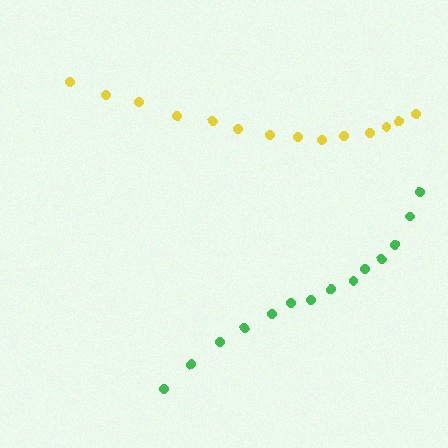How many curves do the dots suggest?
There are 2 distinct paths.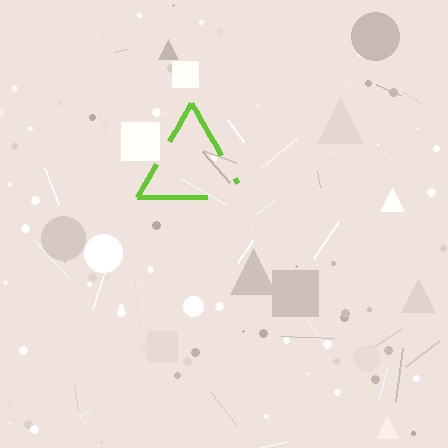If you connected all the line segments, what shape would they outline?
They would outline a triangle.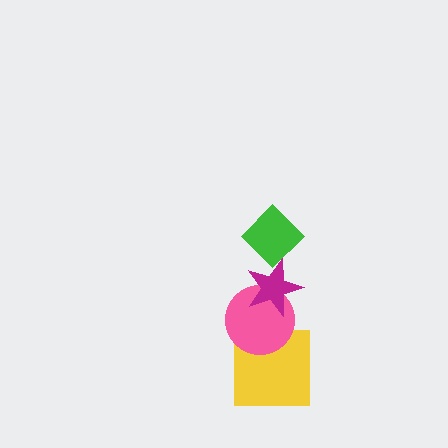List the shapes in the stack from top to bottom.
From top to bottom: the green diamond, the magenta star, the pink circle, the yellow square.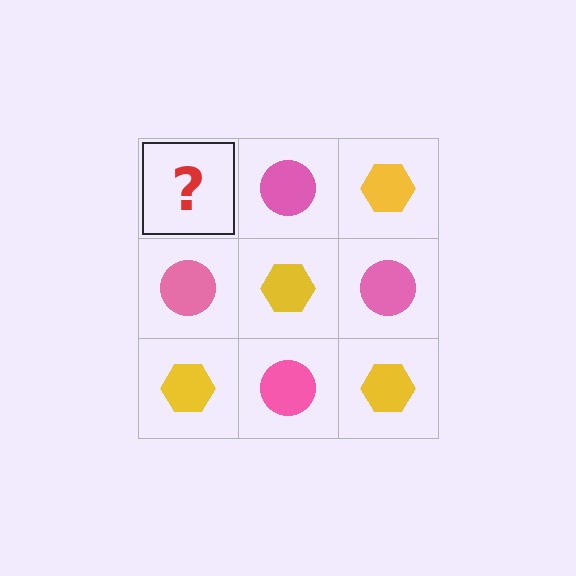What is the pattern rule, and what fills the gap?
The rule is that it alternates yellow hexagon and pink circle in a checkerboard pattern. The gap should be filled with a yellow hexagon.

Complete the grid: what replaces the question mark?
The question mark should be replaced with a yellow hexagon.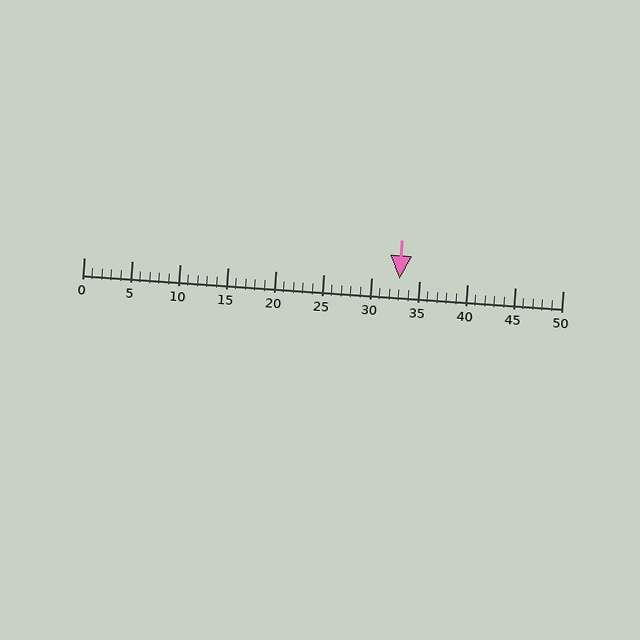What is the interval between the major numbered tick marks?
The major tick marks are spaced 5 units apart.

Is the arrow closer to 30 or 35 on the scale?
The arrow is closer to 35.